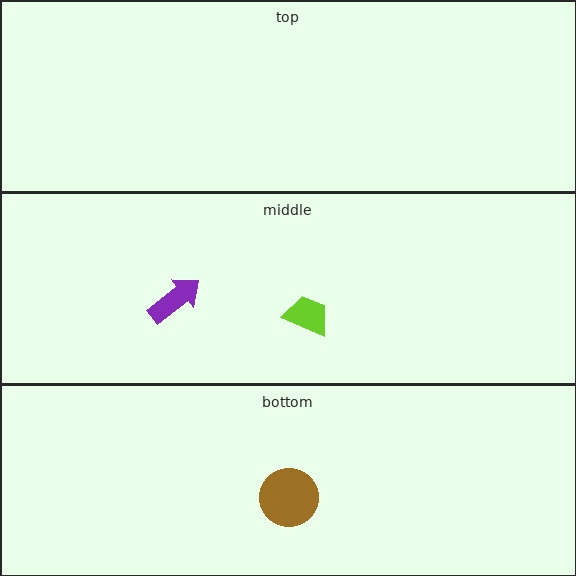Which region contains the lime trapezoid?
The middle region.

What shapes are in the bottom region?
The brown circle.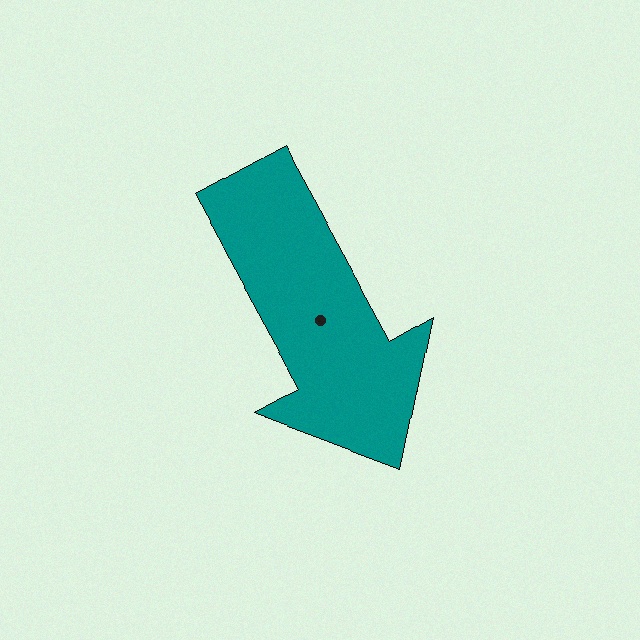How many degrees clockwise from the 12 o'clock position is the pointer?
Approximately 151 degrees.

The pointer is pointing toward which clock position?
Roughly 5 o'clock.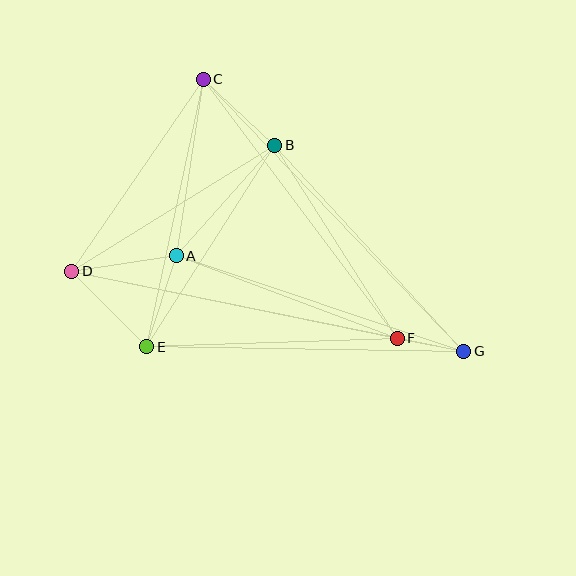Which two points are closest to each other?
Points F and G are closest to each other.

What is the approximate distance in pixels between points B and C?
The distance between B and C is approximately 97 pixels.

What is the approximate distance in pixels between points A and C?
The distance between A and C is approximately 179 pixels.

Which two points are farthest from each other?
Points D and G are farthest from each other.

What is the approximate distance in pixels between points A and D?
The distance between A and D is approximately 106 pixels.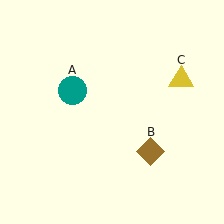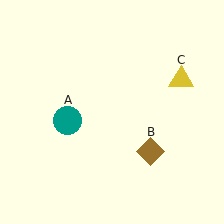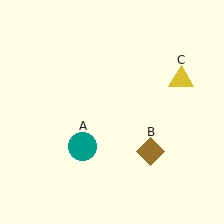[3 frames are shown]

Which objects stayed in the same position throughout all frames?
Brown diamond (object B) and yellow triangle (object C) remained stationary.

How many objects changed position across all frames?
1 object changed position: teal circle (object A).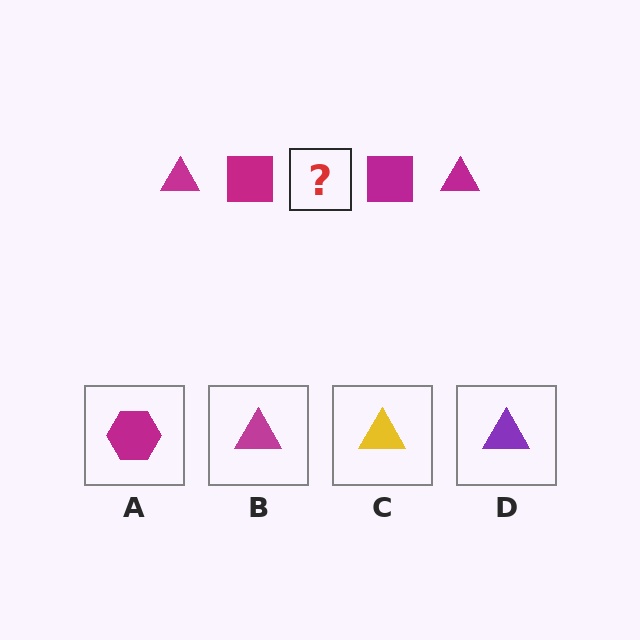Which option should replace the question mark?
Option B.